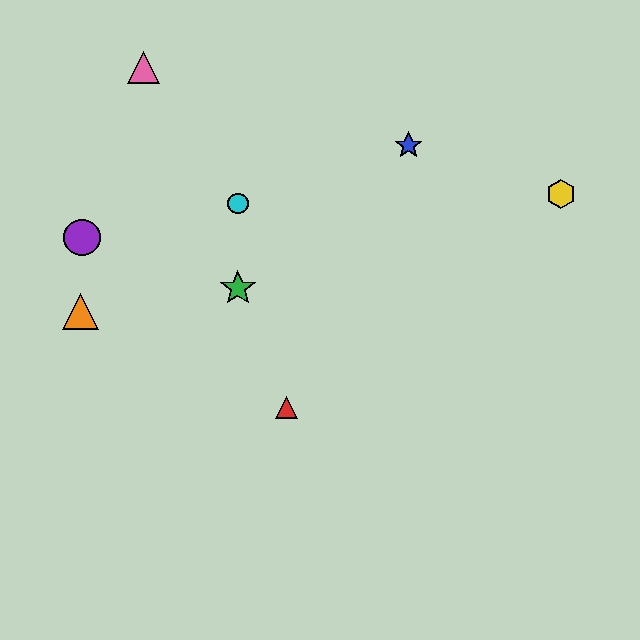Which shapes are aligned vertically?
The green star, the cyan circle are aligned vertically.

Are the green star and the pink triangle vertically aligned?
No, the green star is at x≈238 and the pink triangle is at x≈144.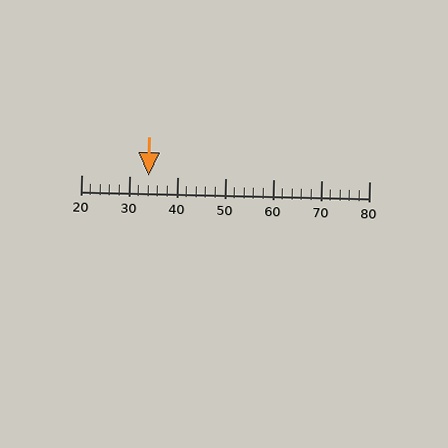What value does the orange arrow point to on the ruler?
The orange arrow points to approximately 34.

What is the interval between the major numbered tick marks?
The major tick marks are spaced 10 units apart.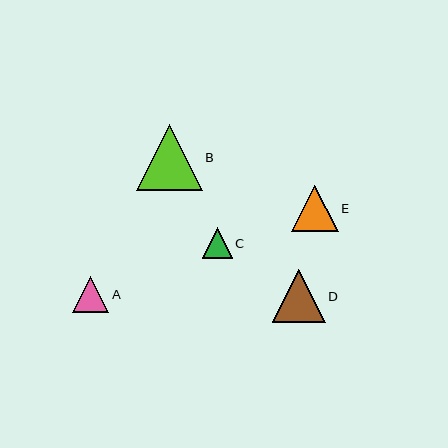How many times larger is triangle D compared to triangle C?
Triangle D is approximately 1.7 times the size of triangle C.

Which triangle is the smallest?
Triangle C is the smallest with a size of approximately 30 pixels.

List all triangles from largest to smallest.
From largest to smallest: B, D, E, A, C.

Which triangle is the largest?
Triangle B is the largest with a size of approximately 66 pixels.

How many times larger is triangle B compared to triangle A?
Triangle B is approximately 1.8 times the size of triangle A.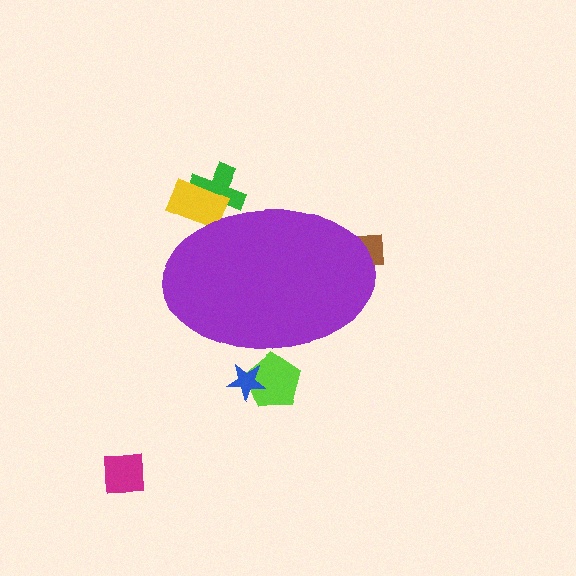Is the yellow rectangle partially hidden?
Yes, the yellow rectangle is partially hidden behind the purple ellipse.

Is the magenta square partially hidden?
No, the magenta square is fully visible.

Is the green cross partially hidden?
Yes, the green cross is partially hidden behind the purple ellipse.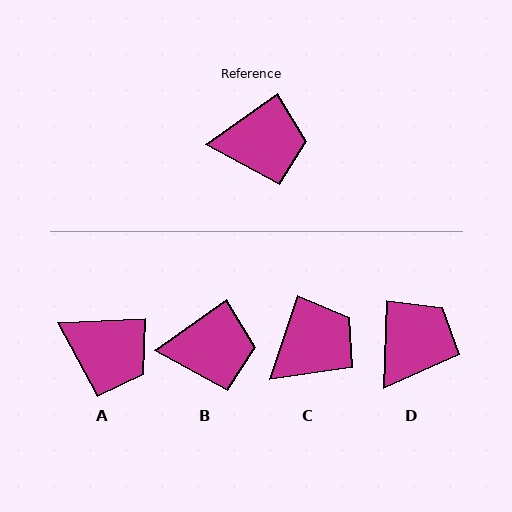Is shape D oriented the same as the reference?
No, it is off by about 53 degrees.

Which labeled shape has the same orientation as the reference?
B.